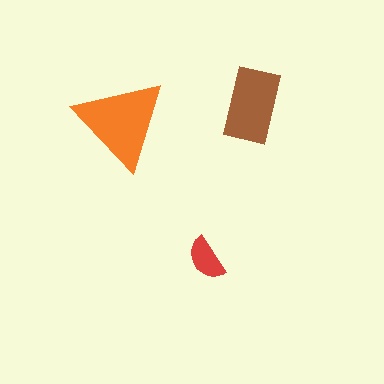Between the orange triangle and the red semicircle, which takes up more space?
The orange triangle.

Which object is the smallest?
The red semicircle.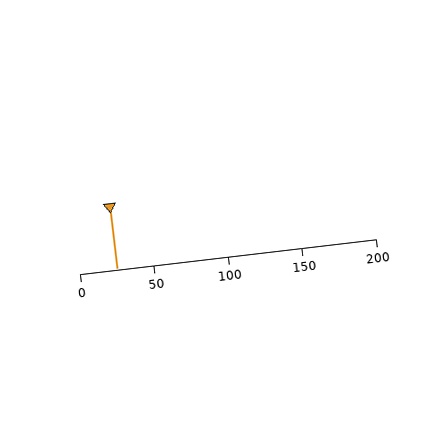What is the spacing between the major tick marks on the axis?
The major ticks are spaced 50 apart.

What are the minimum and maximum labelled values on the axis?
The axis runs from 0 to 200.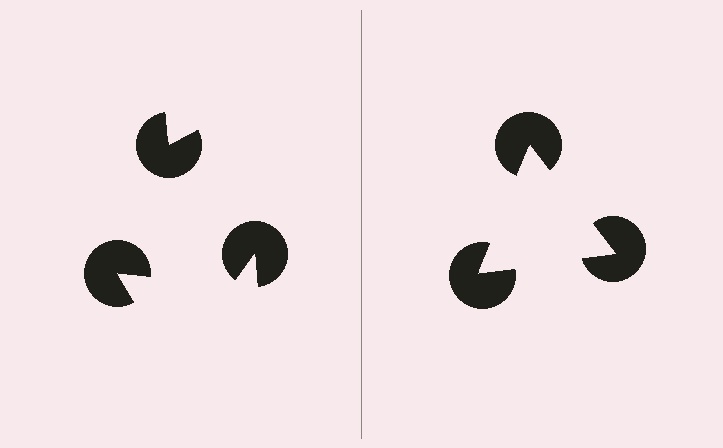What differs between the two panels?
The pac-man discs are positioned identically on both sides; only the wedge orientations differ. On the right they align to a triangle; on the left they are misaligned.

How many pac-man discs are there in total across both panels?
6 — 3 on each side.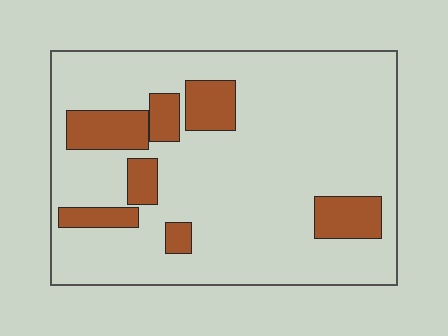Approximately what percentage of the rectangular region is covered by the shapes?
Approximately 20%.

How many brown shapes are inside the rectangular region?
7.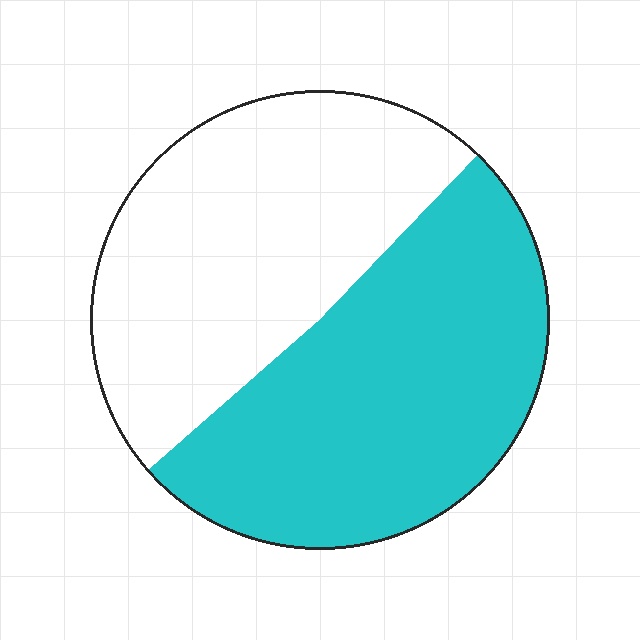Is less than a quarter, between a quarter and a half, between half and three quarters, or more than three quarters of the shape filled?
Between half and three quarters.